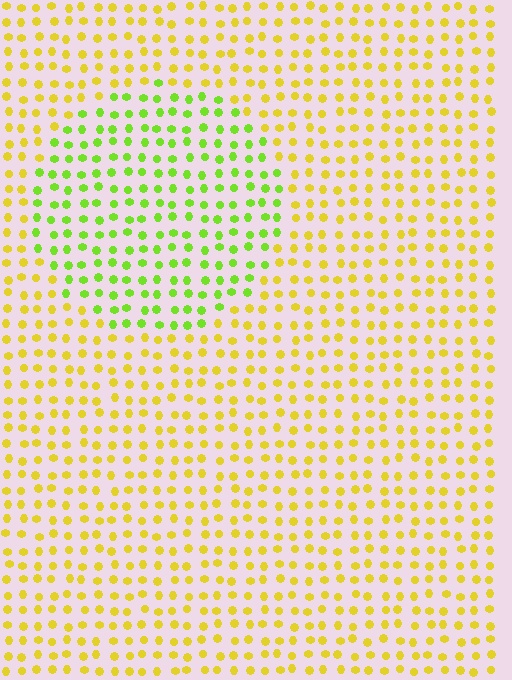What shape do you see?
I see a circle.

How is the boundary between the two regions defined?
The boundary is defined purely by a slight shift in hue (about 42 degrees). Spacing, size, and orientation are identical on both sides.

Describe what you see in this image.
The image is filled with small yellow elements in a uniform arrangement. A circle-shaped region is visible where the elements are tinted to a slightly different hue, forming a subtle color boundary.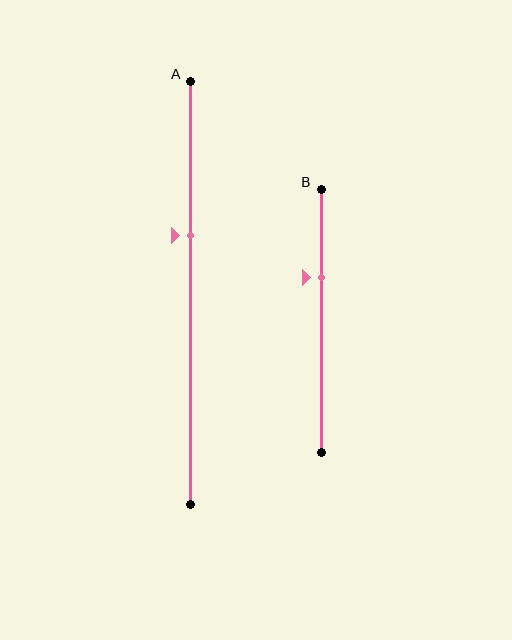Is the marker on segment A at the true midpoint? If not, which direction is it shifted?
No, the marker on segment A is shifted upward by about 14% of the segment length.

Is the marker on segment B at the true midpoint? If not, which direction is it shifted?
No, the marker on segment B is shifted upward by about 17% of the segment length.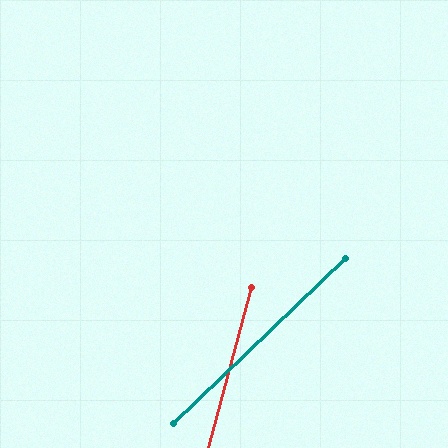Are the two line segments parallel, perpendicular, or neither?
Neither parallel nor perpendicular — they differ by about 31°.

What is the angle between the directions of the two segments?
Approximately 31 degrees.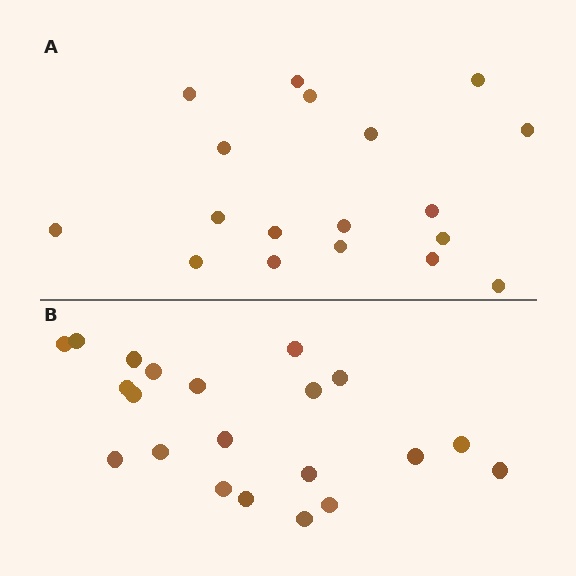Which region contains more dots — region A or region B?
Region B (the bottom region) has more dots.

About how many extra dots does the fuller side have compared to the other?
Region B has just a few more — roughly 2 or 3 more dots than region A.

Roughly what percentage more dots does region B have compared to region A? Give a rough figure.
About 15% more.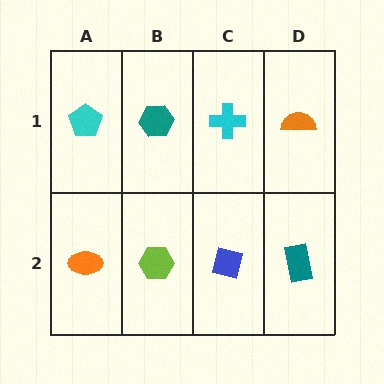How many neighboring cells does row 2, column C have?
3.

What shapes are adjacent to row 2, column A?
A cyan pentagon (row 1, column A), a lime hexagon (row 2, column B).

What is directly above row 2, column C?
A cyan cross.